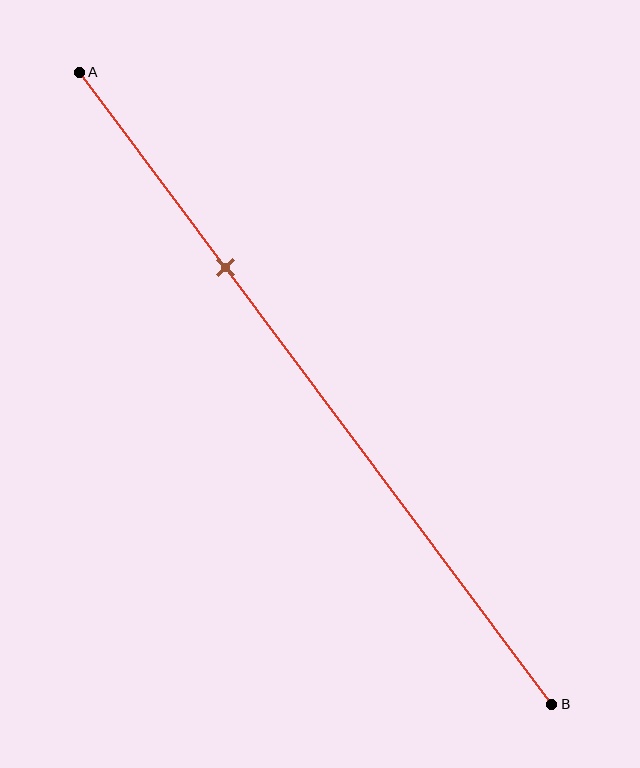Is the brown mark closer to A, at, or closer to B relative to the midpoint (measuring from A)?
The brown mark is closer to point A than the midpoint of segment AB.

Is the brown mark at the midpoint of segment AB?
No, the mark is at about 30% from A, not at the 50% midpoint.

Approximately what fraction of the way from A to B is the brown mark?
The brown mark is approximately 30% of the way from A to B.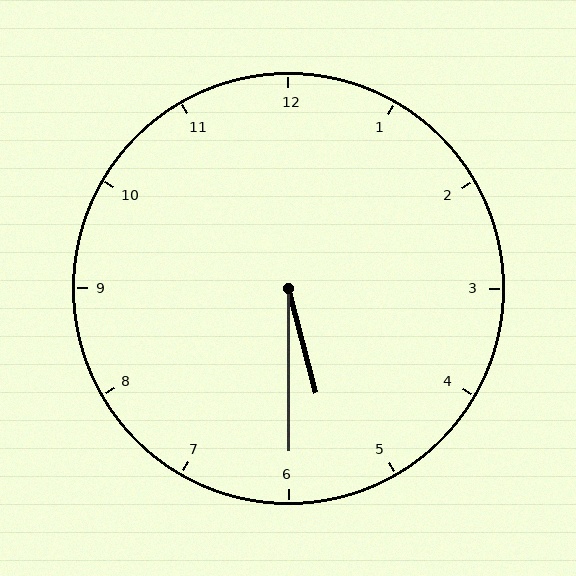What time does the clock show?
5:30.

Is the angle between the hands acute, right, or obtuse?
It is acute.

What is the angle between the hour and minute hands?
Approximately 15 degrees.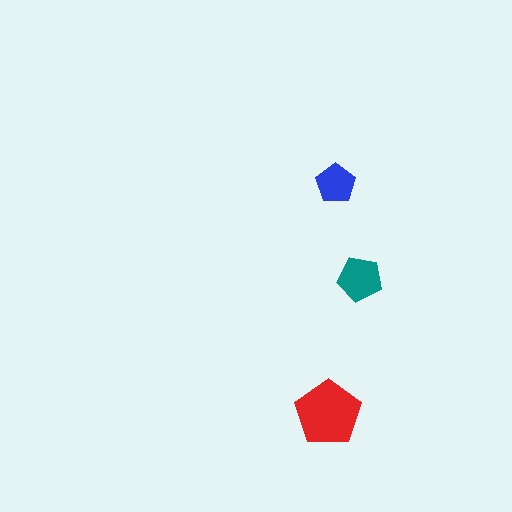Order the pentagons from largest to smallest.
the red one, the teal one, the blue one.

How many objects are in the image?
There are 3 objects in the image.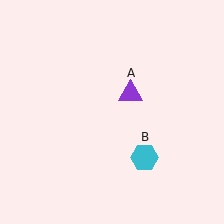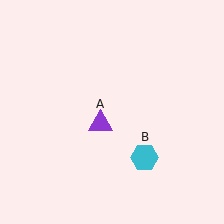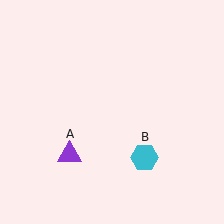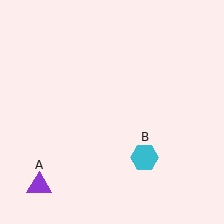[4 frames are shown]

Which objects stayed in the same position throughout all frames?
Cyan hexagon (object B) remained stationary.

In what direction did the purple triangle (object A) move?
The purple triangle (object A) moved down and to the left.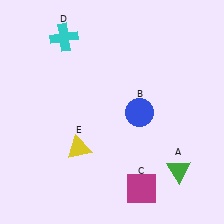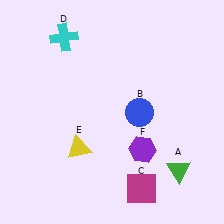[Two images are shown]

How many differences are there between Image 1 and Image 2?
There is 1 difference between the two images.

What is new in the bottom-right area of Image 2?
A purple hexagon (F) was added in the bottom-right area of Image 2.